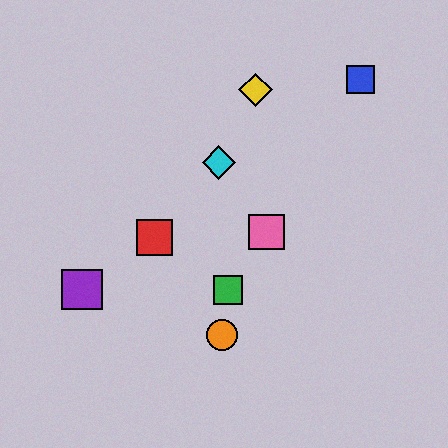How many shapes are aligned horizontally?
2 shapes (the green square, the purple square) are aligned horizontally.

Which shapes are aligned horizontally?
The green square, the purple square are aligned horizontally.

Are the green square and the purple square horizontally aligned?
Yes, both are at y≈290.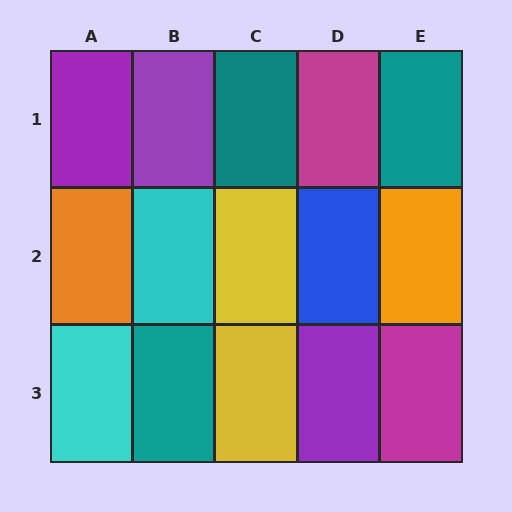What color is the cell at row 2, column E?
Orange.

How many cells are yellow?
2 cells are yellow.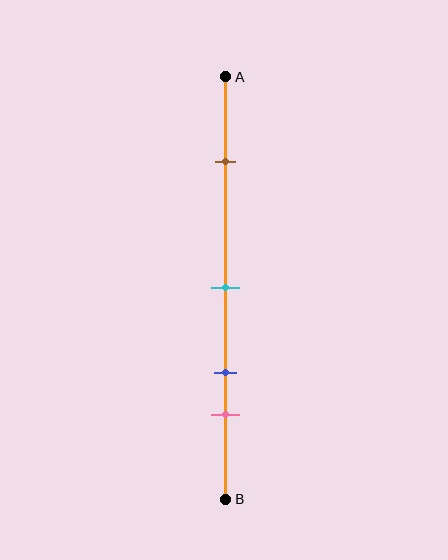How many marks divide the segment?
There are 4 marks dividing the segment.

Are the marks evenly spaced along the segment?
No, the marks are not evenly spaced.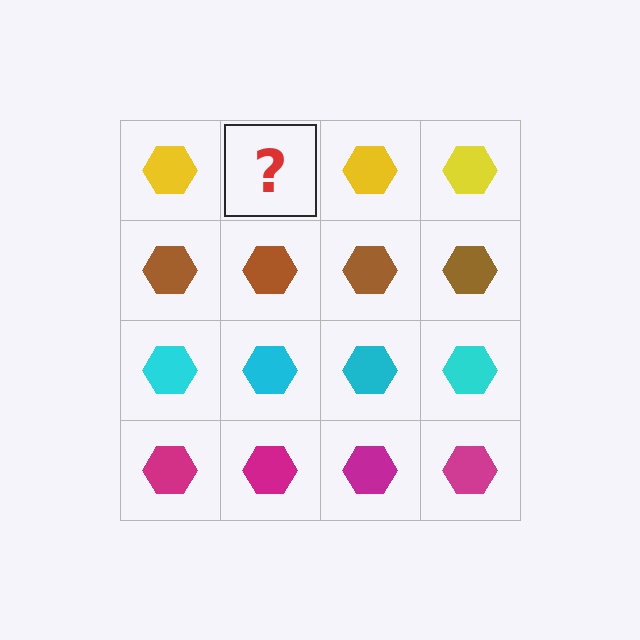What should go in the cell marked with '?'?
The missing cell should contain a yellow hexagon.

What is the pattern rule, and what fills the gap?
The rule is that each row has a consistent color. The gap should be filled with a yellow hexagon.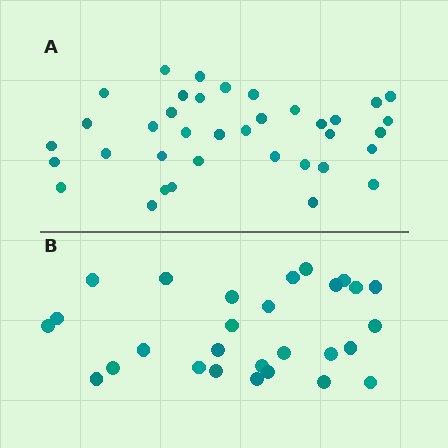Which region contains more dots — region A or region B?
Region A (the top region) has more dots.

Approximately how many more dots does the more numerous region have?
Region A has roughly 8 or so more dots than region B.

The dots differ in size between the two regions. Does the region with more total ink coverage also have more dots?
No. Region B has more total ink coverage because its dots are larger, but region A actually contains more individual dots. Total area can be misleading — the number of items is what matters here.